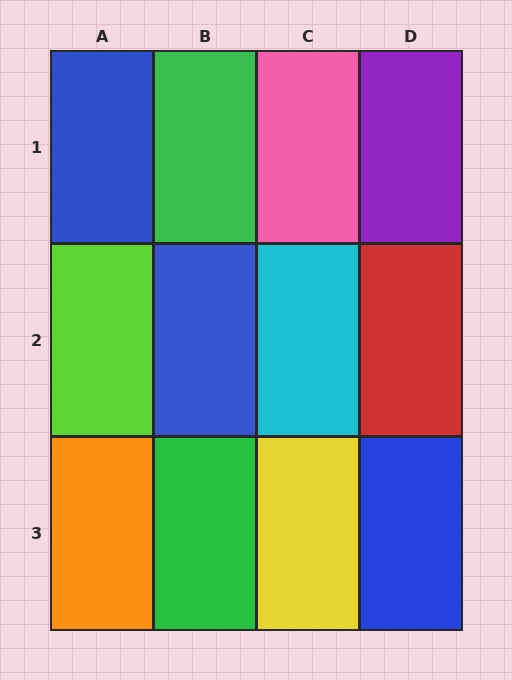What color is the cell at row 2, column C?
Cyan.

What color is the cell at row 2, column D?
Red.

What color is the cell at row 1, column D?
Purple.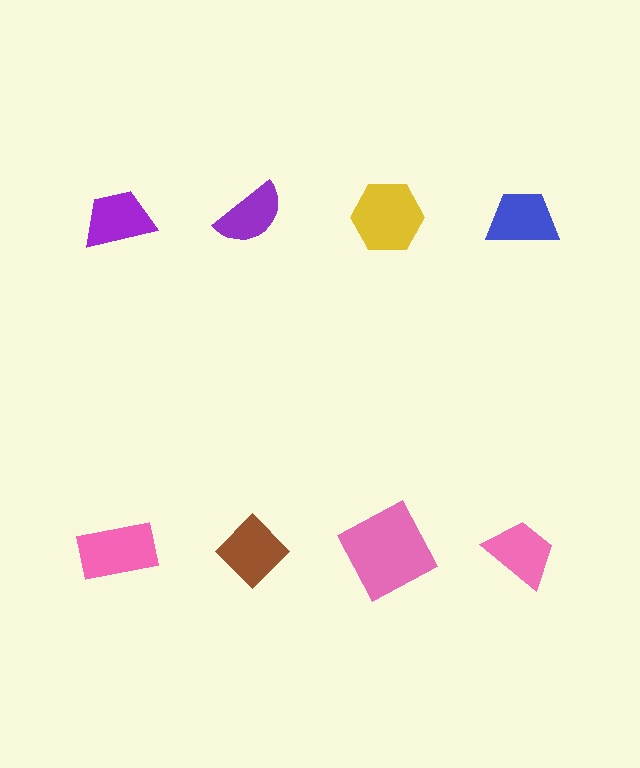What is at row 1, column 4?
A blue trapezoid.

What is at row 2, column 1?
A pink rectangle.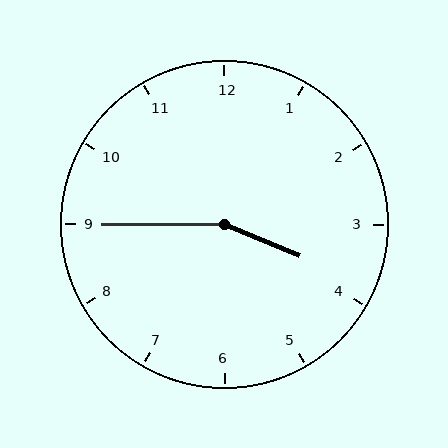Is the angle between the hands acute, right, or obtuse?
It is obtuse.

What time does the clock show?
3:45.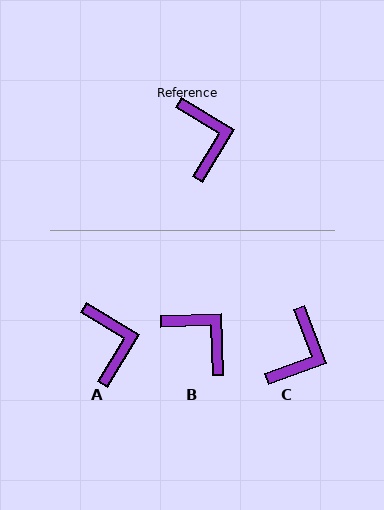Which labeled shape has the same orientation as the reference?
A.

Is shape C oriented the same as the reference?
No, it is off by about 38 degrees.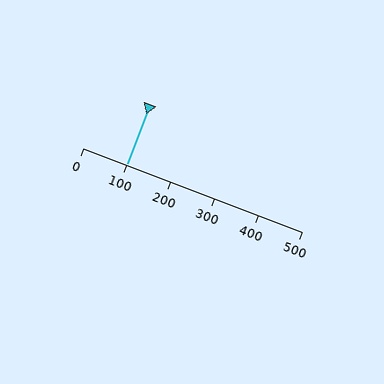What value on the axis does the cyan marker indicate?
The marker indicates approximately 100.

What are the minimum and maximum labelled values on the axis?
The axis runs from 0 to 500.